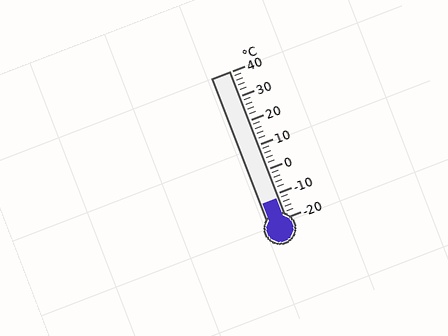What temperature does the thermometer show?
The thermometer shows approximately -12°C.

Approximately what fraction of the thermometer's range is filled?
The thermometer is filled to approximately 15% of its range.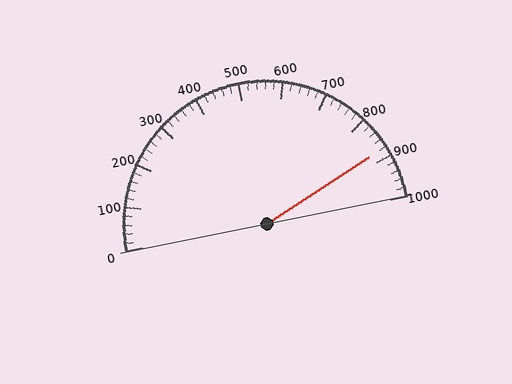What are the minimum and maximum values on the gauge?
The gauge ranges from 0 to 1000.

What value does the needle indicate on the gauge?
The needle indicates approximately 880.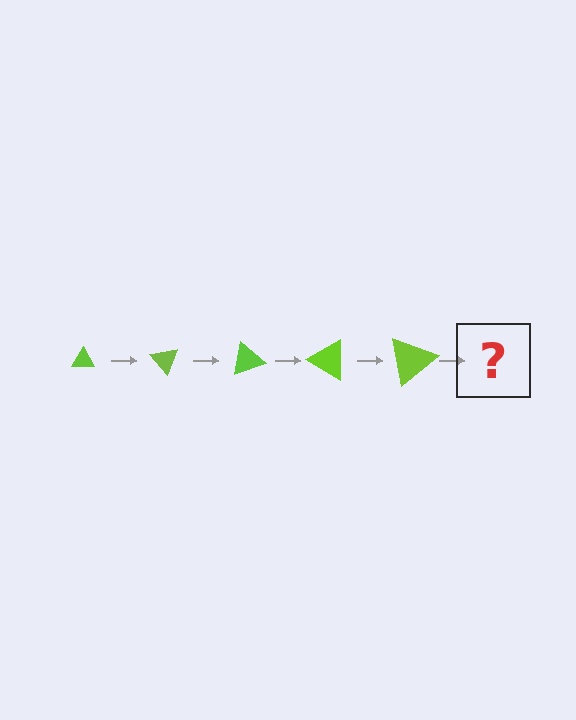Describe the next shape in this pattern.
It should be a triangle, larger than the previous one and rotated 250 degrees from the start.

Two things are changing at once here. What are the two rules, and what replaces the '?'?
The two rules are that the triangle grows larger each step and it rotates 50 degrees each step. The '?' should be a triangle, larger than the previous one and rotated 250 degrees from the start.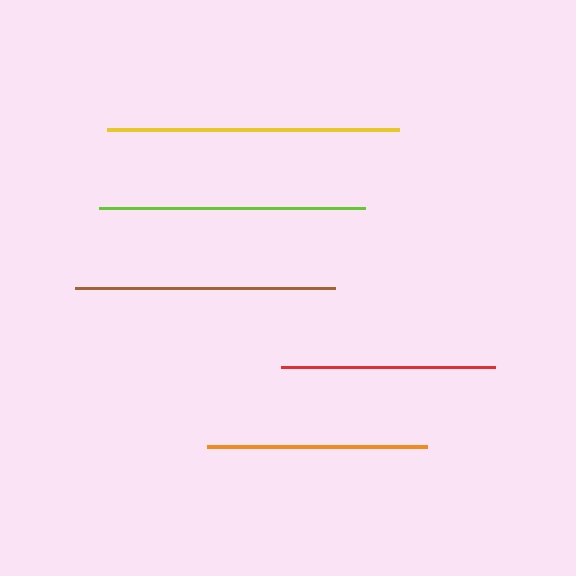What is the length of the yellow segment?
The yellow segment is approximately 293 pixels long.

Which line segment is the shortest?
The red line is the shortest at approximately 215 pixels.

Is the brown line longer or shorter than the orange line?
The brown line is longer than the orange line.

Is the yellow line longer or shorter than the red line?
The yellow line is longer than the red line.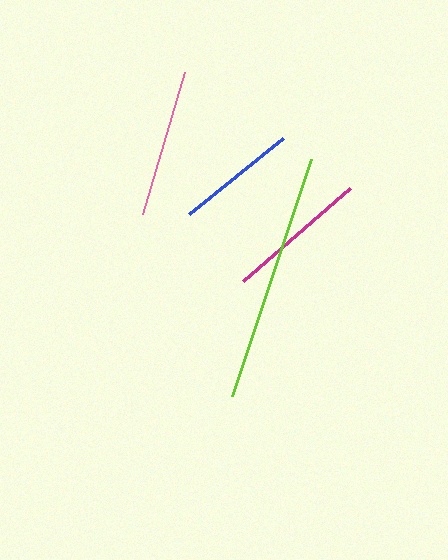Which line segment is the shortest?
The blue line is the shortest at approximately 120 pixels.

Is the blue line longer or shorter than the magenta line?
The magenta line is longer than the blue line.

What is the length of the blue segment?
The blue segment is approximately 120 pixels long.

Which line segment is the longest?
The lime line is the longest at approximately 249 pixels.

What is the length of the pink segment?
The pink segment is approximately 149 pixels long.